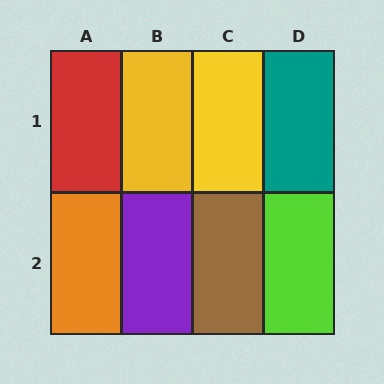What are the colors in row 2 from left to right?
Orange, purple, brown, lime.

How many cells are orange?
1 cell is orange.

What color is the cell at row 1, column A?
Red.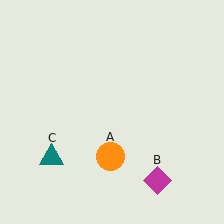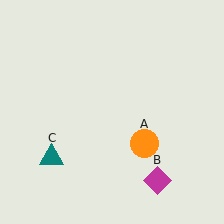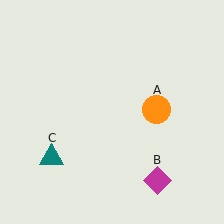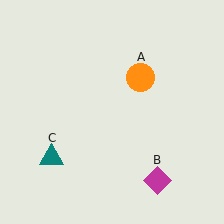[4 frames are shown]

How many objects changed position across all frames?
1 object changed position: orange circle (object A).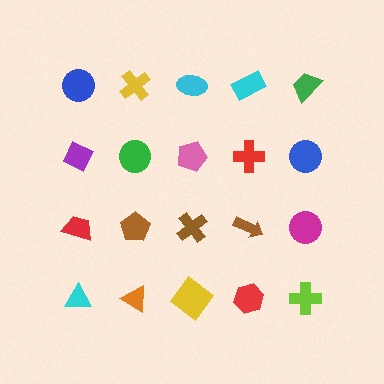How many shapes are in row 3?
5 shapes.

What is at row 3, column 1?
A red trapezoid.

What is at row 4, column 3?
A yellow diamond.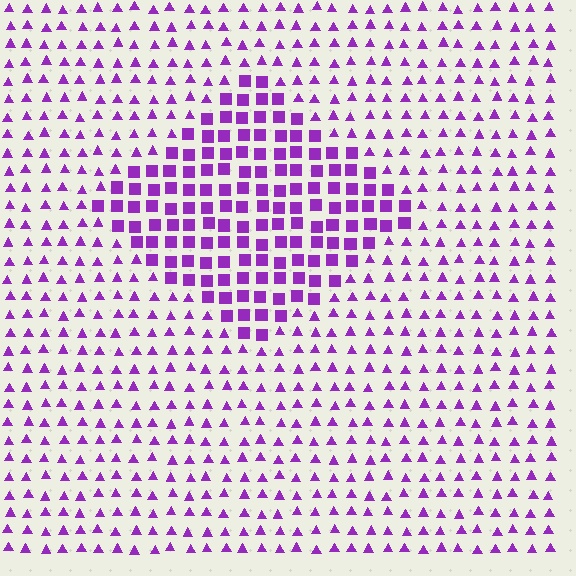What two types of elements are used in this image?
The image uses squares inside the diamond region and triangles outside it.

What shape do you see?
I see a diamond.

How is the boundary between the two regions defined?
The boundary is defined by a change in element shape: squares inside vs. triangles outside. All elements share the same color and spacing.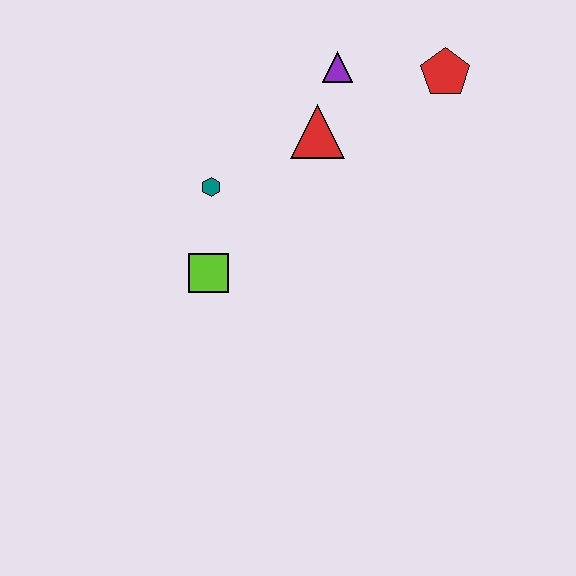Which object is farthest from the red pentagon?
The lime square is farthest from the red pentagon.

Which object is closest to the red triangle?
The purple triangle is closest to the red triangle.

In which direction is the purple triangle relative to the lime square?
The purple triangle is above the lime square.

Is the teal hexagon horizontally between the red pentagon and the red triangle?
No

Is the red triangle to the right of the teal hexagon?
Yes